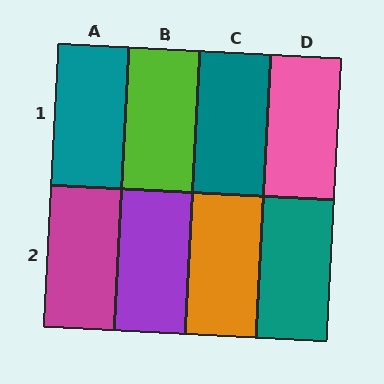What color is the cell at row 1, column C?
Teal.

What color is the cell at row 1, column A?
Teal.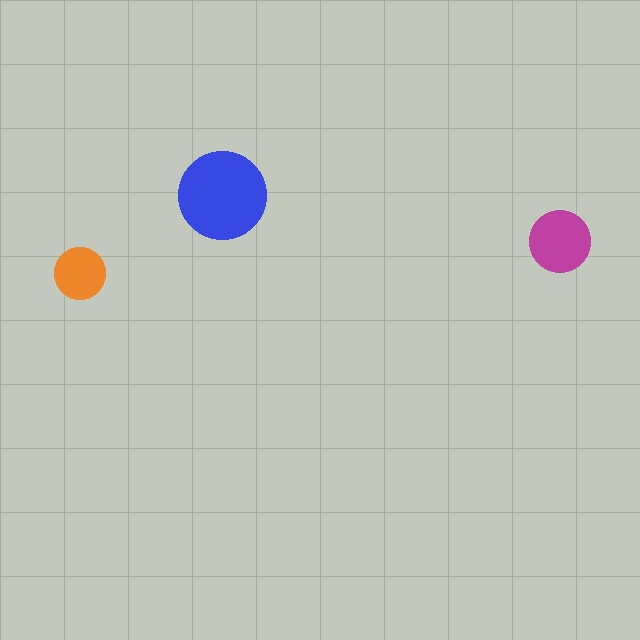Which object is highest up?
The blue circle is topmost.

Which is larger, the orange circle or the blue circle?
The blue one.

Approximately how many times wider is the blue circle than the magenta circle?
About 1.5 times wider.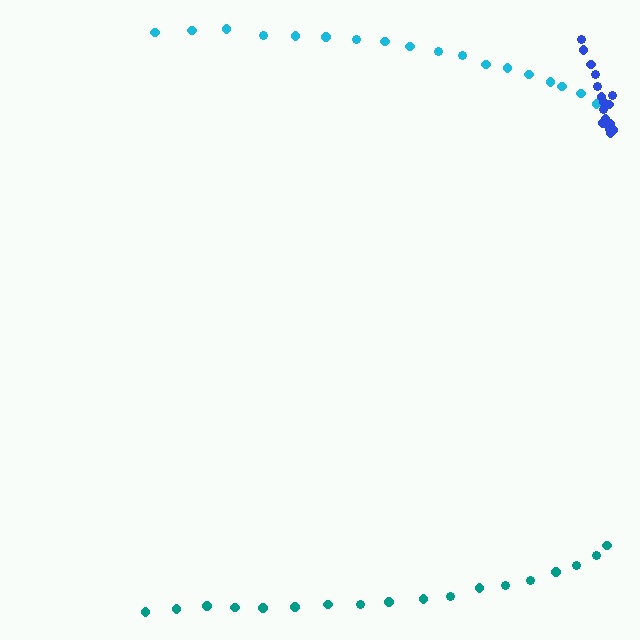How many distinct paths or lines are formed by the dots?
There are 3 distinct paths.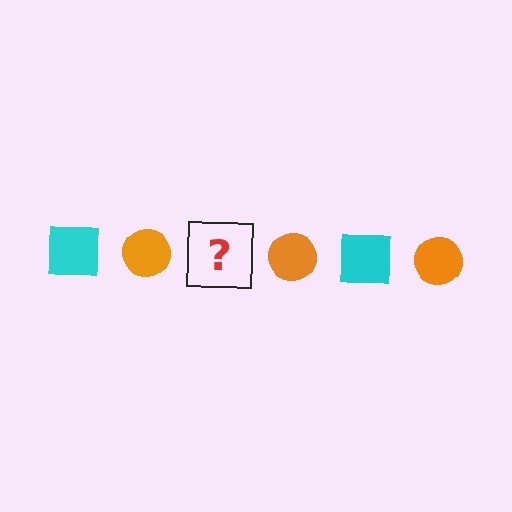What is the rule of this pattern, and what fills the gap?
The rule is that the pattern alternates between cyan square and orange circle. The gap should be filled with a cyan square.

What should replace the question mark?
The question mark should be replaced with a cyan square.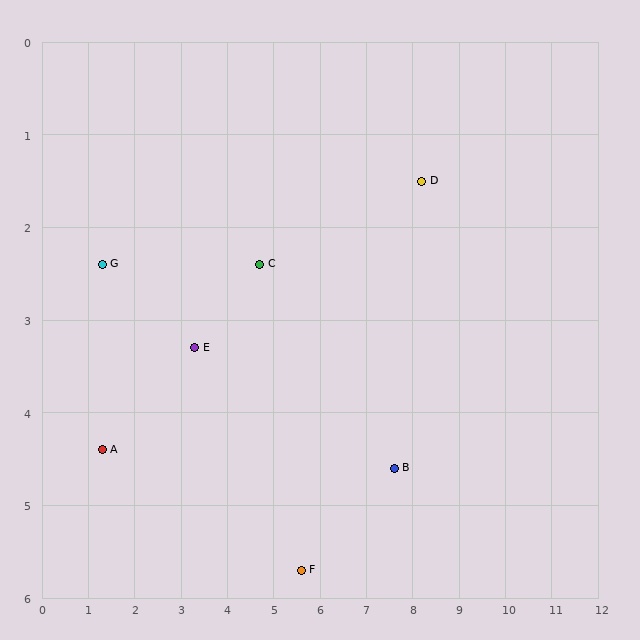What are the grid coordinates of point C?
Point C is at approximately (4.7, 2.4).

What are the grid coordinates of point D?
Point D is at approximately (8.2, 1.5).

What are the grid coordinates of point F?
Point F is at approximately (5.6, 5.7).